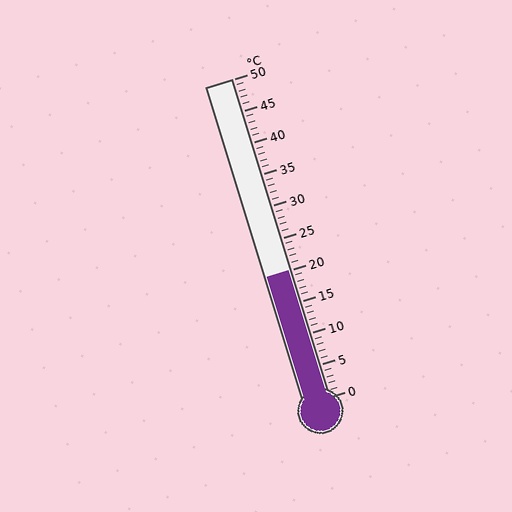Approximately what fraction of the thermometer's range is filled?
The thermometer is filled to approximately 40% of its range.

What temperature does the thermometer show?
The thermometer shows approximately 20°C.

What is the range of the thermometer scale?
The thermometer scale ranges from 0°C to 50°C.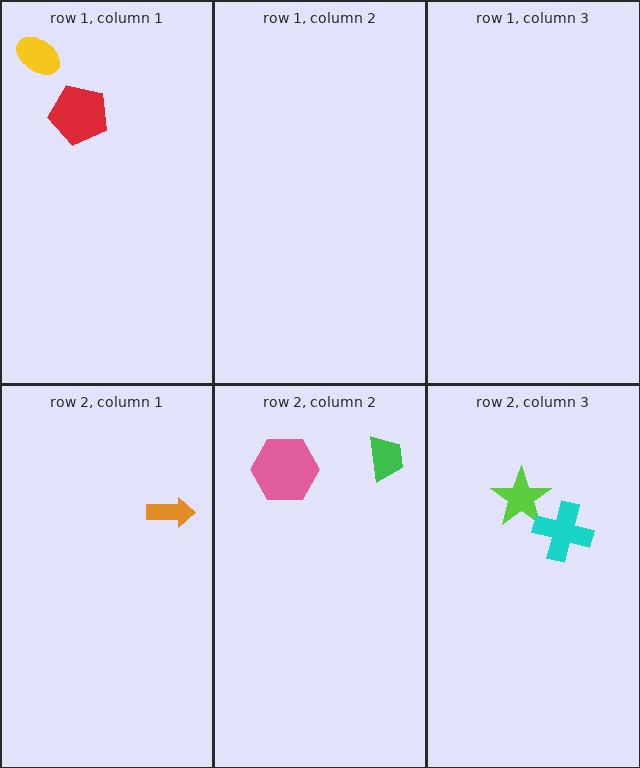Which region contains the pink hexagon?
The row 2, column 2 region.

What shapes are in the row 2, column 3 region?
The lime star, the cyan cross.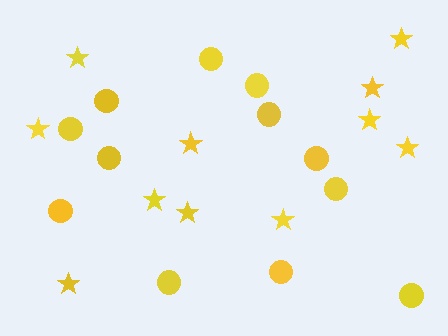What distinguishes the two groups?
There are 2 groups: one group of circles (12) and one group of stars (11).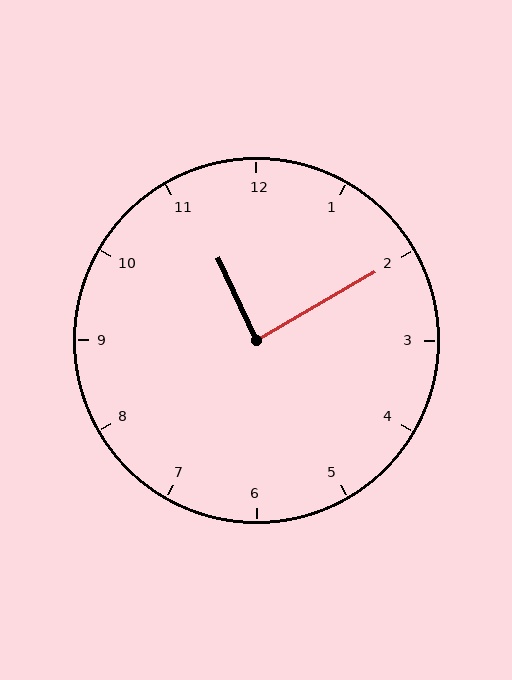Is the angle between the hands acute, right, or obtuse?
It is right.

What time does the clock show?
11:10.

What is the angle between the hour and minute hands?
Approximately 85 degrees.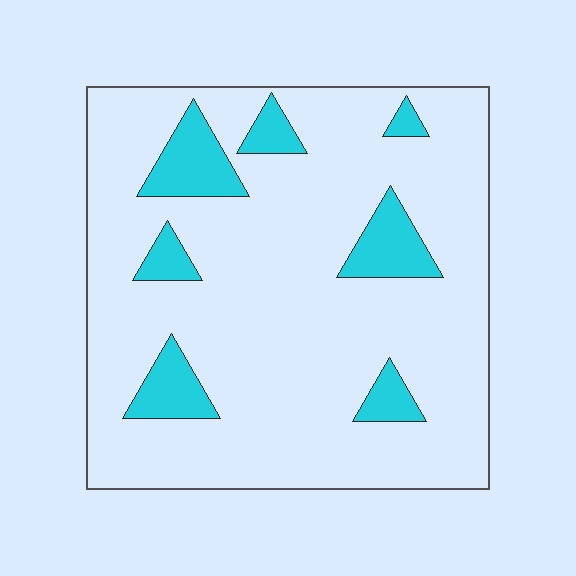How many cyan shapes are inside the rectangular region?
7.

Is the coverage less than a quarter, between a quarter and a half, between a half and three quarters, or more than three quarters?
Less than a quarter.